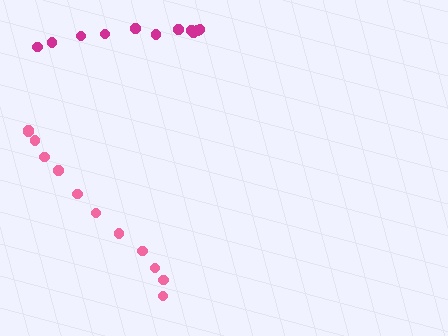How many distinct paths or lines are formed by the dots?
There are 2 distinct paths.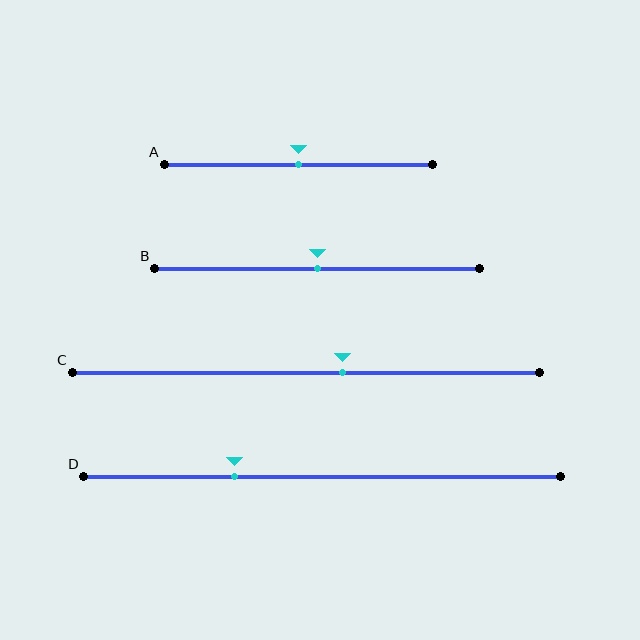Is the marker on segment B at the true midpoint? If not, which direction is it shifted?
Yes, the marker on segment B is at the true midpoint.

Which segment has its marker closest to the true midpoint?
Segment A has its marker closest to the true midpoint.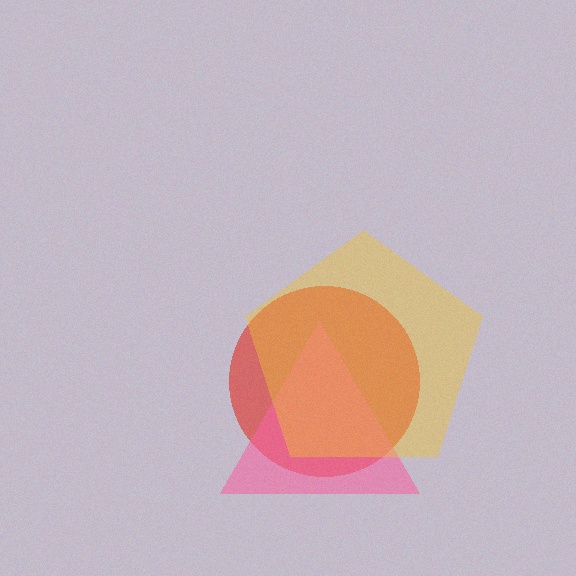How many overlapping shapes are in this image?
There are 3 overlapping shapes in the image.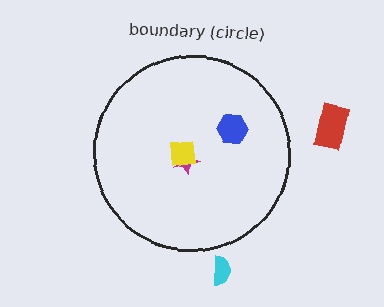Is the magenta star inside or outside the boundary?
Inside.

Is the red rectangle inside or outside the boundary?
Outside.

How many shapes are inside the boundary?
3 inside, 2 outside.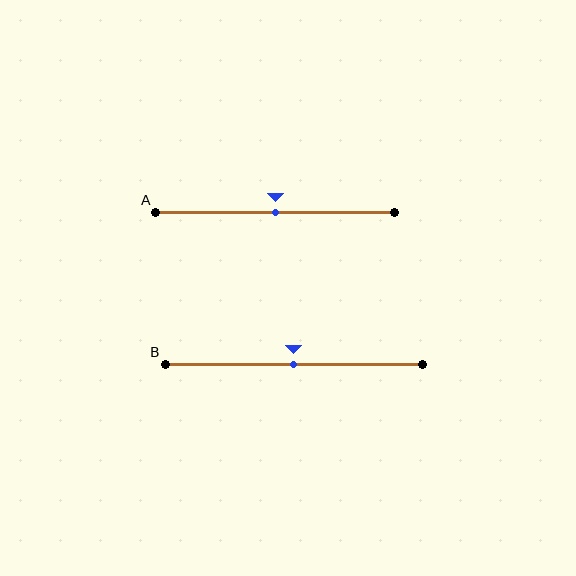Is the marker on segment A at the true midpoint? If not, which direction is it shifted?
Yes, the marker on segment A is at the true midpoint.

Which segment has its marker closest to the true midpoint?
Segment A has its marker closest to the true midpoint.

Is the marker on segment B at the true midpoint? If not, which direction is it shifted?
Yes, the marker on segment B is at the true midpoint.